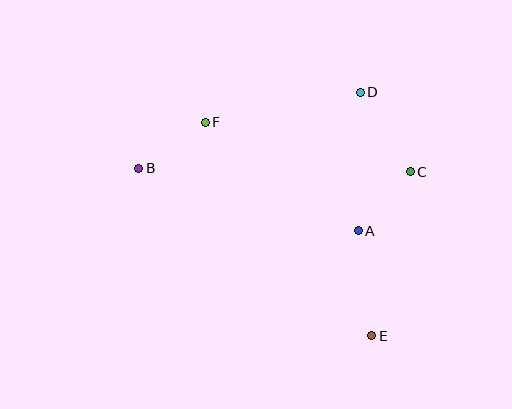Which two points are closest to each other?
Points A and C are closest to each other.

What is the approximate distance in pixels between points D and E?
The distance between D and E is approximately 244 pixels.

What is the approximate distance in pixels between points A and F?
The distance between A and F is approximately 188 pixels.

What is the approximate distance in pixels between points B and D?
The distance between B and D is approximately 234 pixels.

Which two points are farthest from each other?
Points B and E are farthest from each other.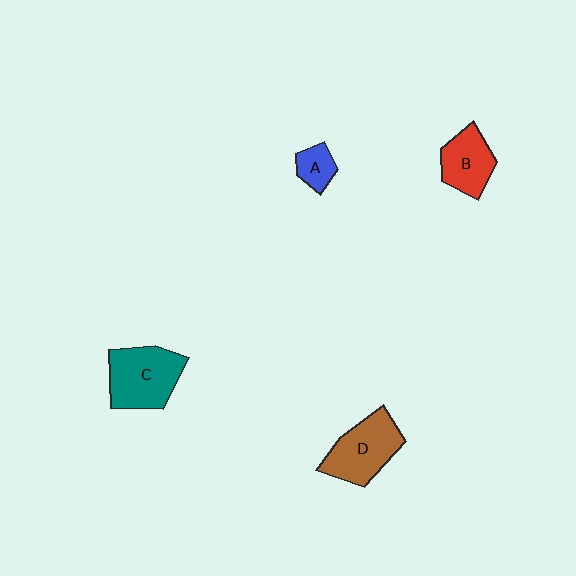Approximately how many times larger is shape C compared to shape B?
Approximately 1.4 times.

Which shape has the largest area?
Shape C (teal).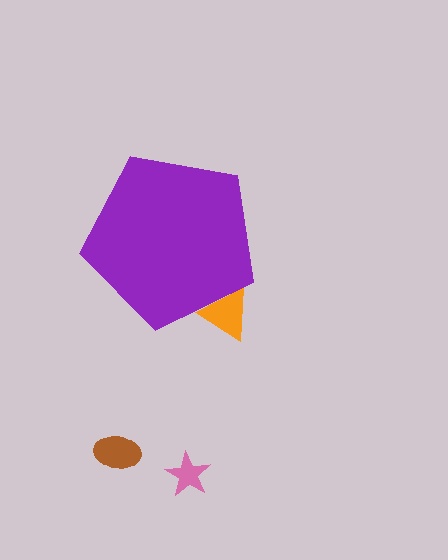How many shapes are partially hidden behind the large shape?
1 shape is partially hidden.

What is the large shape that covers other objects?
A purple pentagon.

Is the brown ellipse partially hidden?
No, the brown ellipse is fully visible.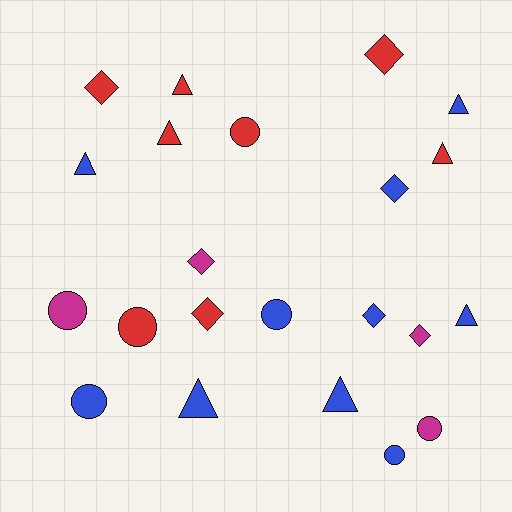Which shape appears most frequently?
Triangle, with 8 objects.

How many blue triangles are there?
There are 5 blue triangles.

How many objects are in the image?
There are 22 objects.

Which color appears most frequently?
Blue, with 10 objects.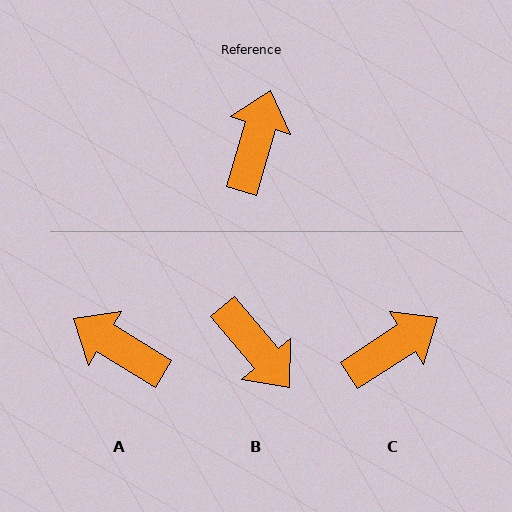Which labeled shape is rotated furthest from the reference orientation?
B, about 124 degrees away.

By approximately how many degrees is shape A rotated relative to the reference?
Approximately 74 degrees counter-clockwise.